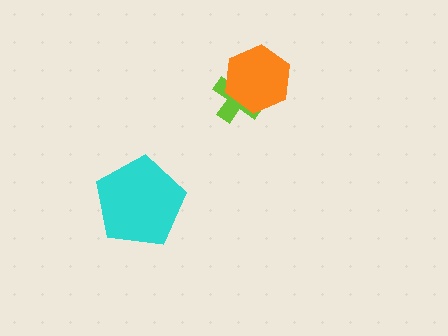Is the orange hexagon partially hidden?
No, no other shape covers it.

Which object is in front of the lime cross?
The orange hexagon is in front of the lime cross.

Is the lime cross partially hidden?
Yes, it is partially covered by another shape.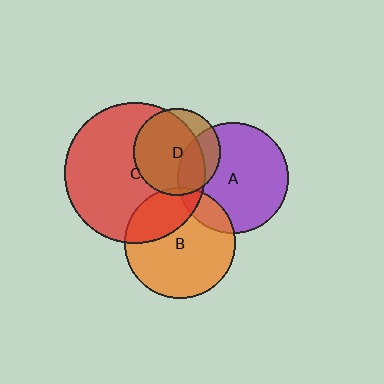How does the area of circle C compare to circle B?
Approximately 1.6 times.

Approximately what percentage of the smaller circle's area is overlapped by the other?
Approximately 35%.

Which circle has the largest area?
Circle C (red).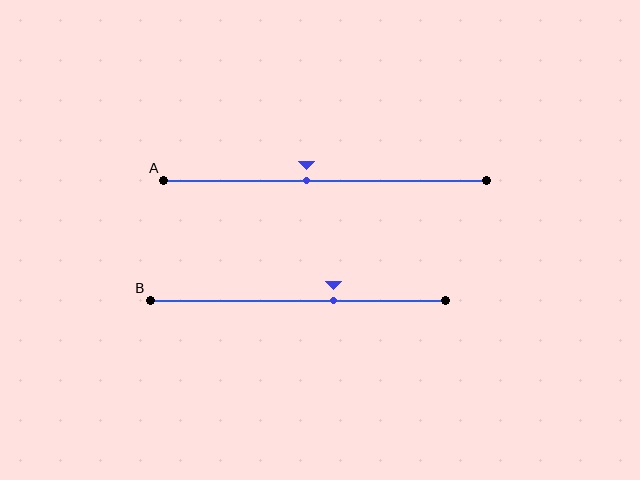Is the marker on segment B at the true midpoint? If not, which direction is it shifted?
No, the marker on segment B is shifted to the right by about 12% of the segment length.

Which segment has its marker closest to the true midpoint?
Segment A has its marker closest to the true midpoint.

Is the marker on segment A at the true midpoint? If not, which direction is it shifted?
No, the marker on segment A is shifted to the left by about 6% of the segment length.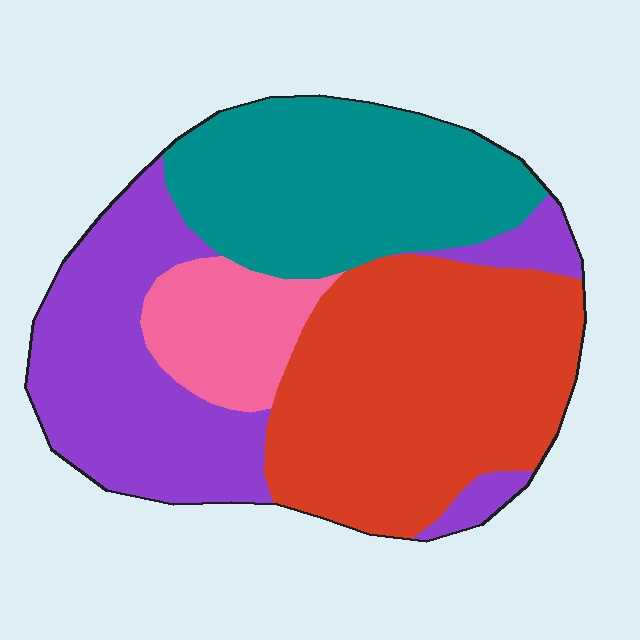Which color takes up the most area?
Red, at roughly 35%.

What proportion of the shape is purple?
Purple takes up between a sixth and a third of the shape.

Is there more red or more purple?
Red.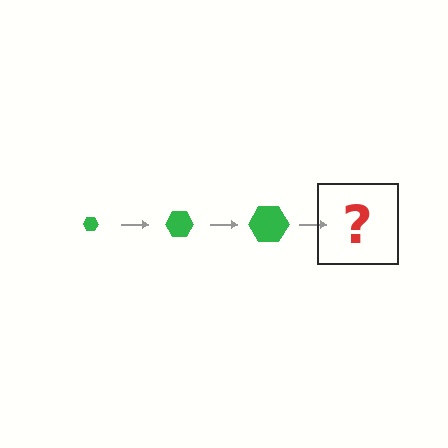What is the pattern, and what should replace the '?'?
The pattern is that the hexagon gets progressively larger each step. The '?' should be a green hexagon, larger than the previous one.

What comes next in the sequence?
The next element should be a green hexagon, larger than the previous one.